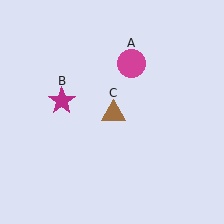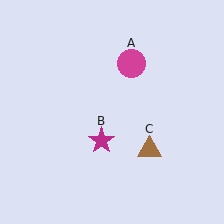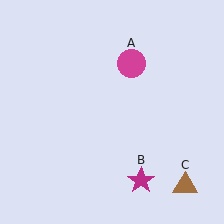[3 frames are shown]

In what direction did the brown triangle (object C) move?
The brown triangle (object C) moved down and to the right.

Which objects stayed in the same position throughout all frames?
Magenta circle (object A) remained stationary.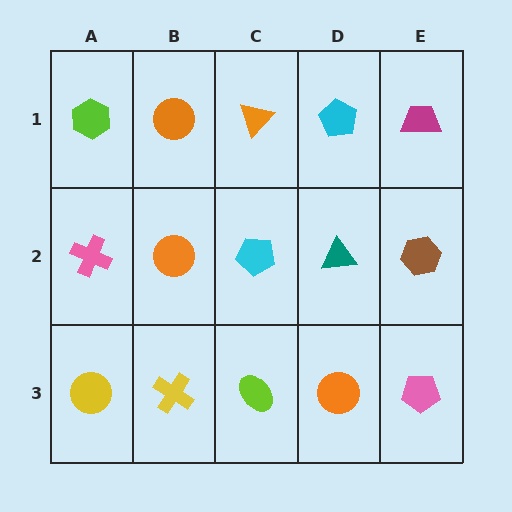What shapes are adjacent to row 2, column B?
An orange circle (row 1, column B), a yellow cross (row 3, column B), a pink cross (row 2, column A), a cyan pentagon (row 2, column C).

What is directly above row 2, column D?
A cyan pentagon.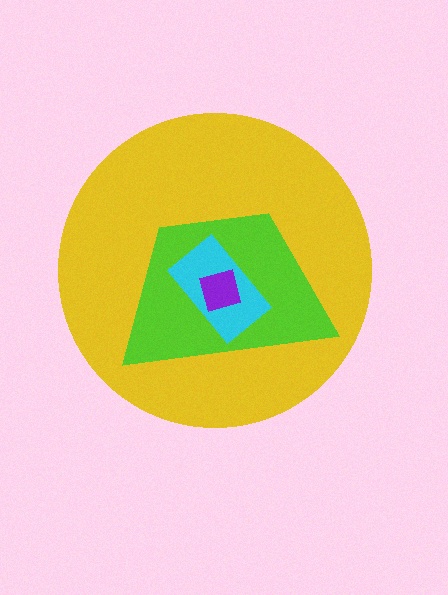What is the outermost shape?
The yellow circle.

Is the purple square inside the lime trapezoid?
Yes.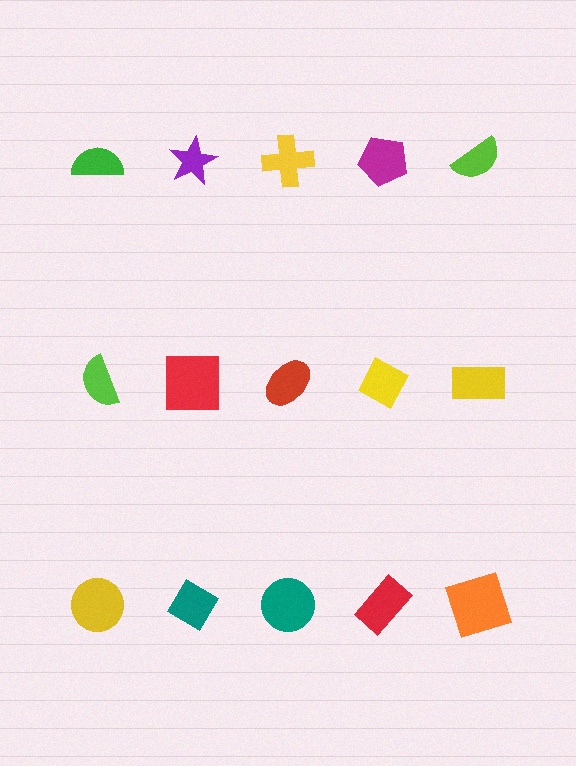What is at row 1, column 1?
A green semicircle.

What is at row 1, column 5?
A lime semicircle.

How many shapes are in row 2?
5 shapes.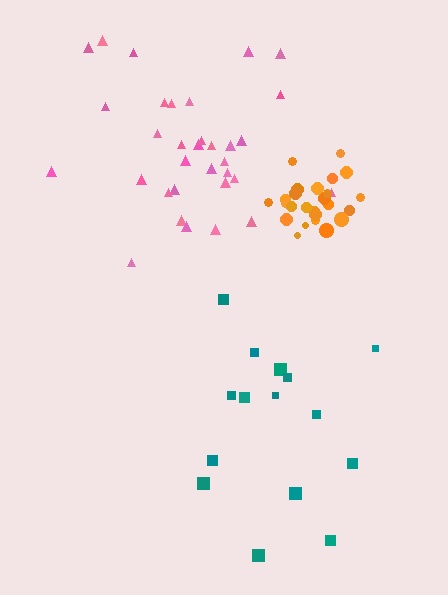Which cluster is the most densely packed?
Orange.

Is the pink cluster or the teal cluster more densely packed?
Pink.